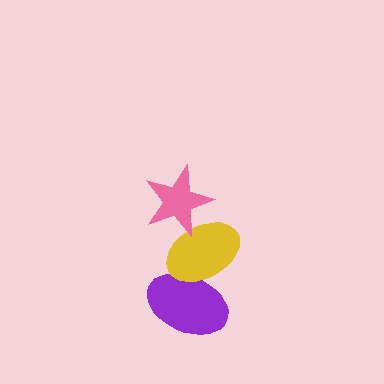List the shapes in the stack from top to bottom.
From top to bottom: the pink star, the yellow ellipse, the purple ellipse.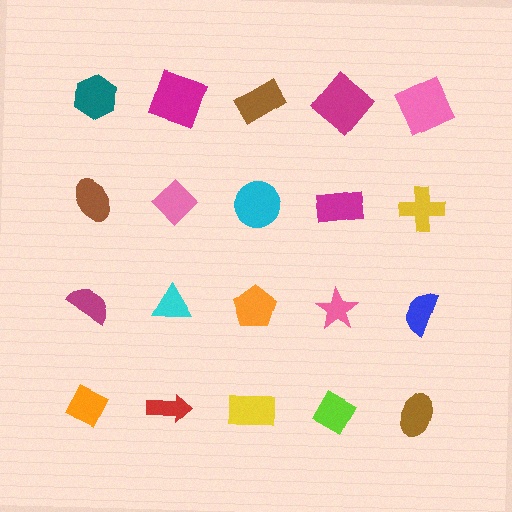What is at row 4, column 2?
A red arrow.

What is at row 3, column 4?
A pink star.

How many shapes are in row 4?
5 shapes.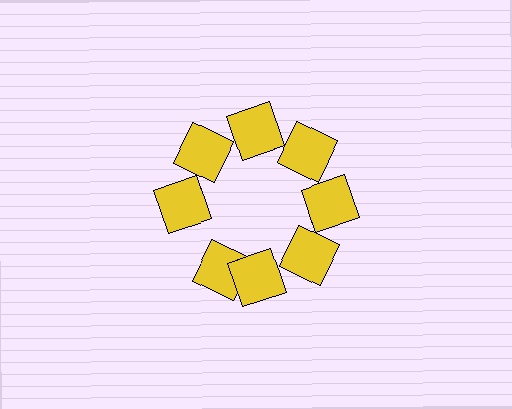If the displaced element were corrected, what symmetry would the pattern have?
It would have 8-fold rotational symmetry — the pattern would map onto itself every 45 degrees.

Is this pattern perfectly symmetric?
No. The 8 yellow squares are arranged in a ring, but one element near the 8 o'clock position is rotated out of alignment along the ring, breaking the 8-fold rotational symmetry.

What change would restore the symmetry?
The symmetry would be restored by rotating it back into even spacing with its neighbors so that all 8 squares sit at equal angles and equal distance from the center.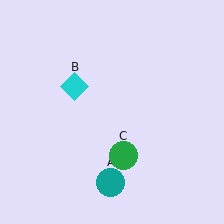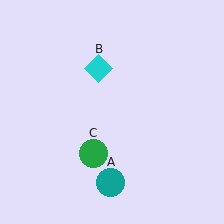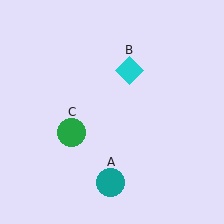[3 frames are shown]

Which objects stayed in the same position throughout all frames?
Teal circle (object A) remained stationary.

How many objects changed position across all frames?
2 objects changed position: cyan diamond (object B), green circle (object C).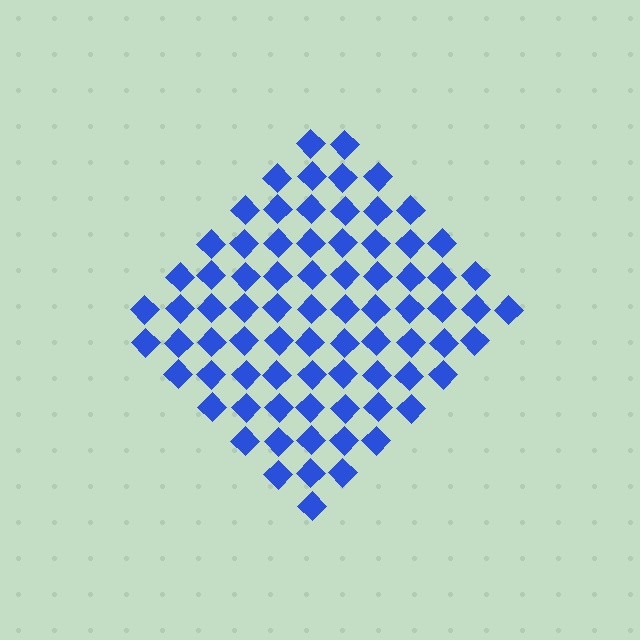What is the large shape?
The large shape is a diamond.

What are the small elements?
The small elements are diamonds.